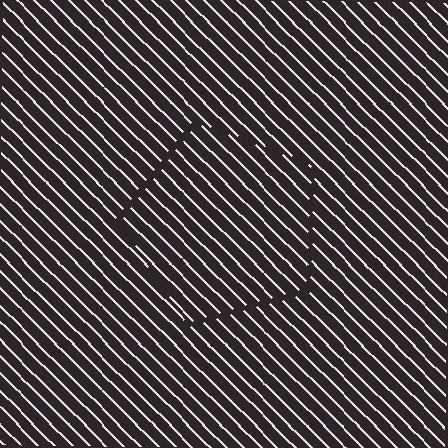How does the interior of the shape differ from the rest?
The interior of the shape contains the same grating, shifted by half a period — the contour is defined by the phase discontinuity where line-ends from the inner and outer gratings abut.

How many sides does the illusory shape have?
5 sides — the line-ends trace a pentagon.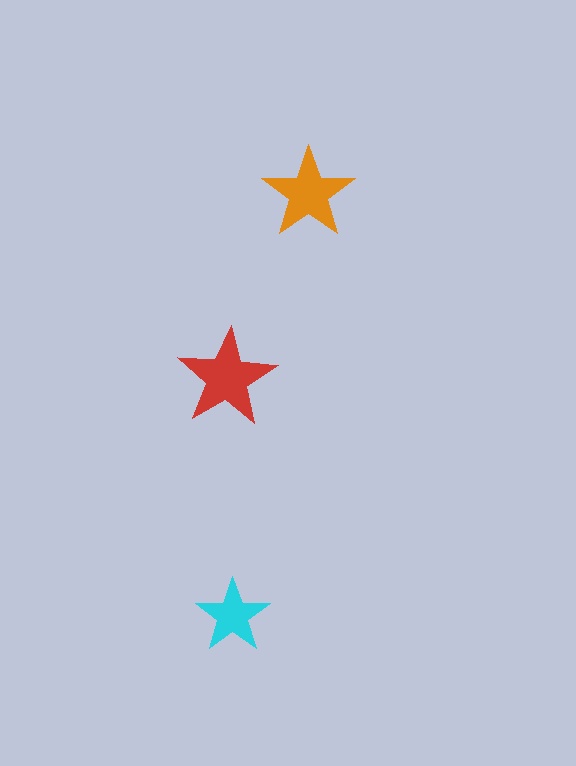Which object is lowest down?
The cyan star is bottommost.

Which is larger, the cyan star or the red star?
The red one.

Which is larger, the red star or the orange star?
The red one.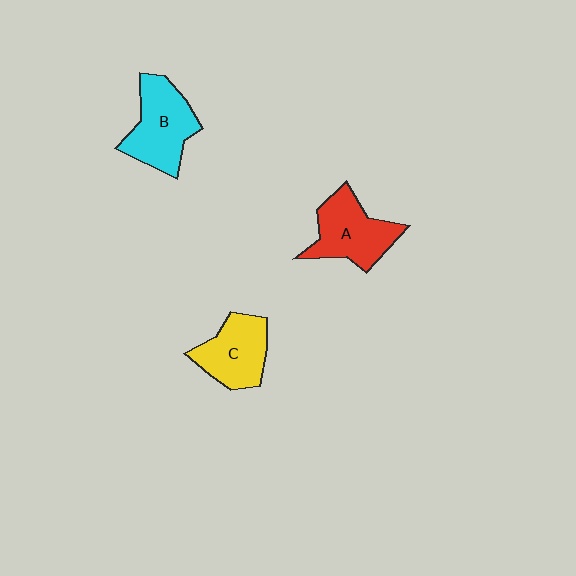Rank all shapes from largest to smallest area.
From largest to smallest: B (cyan), A (red), C (yellow).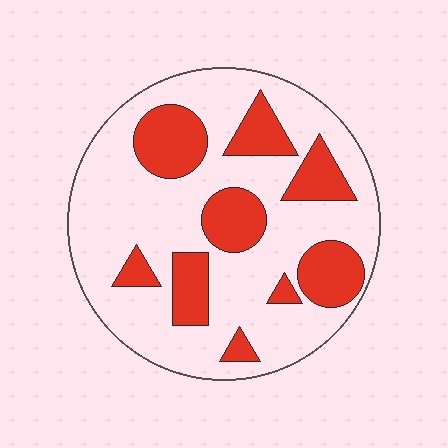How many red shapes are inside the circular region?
9.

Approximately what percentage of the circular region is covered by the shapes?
Approximately 30%.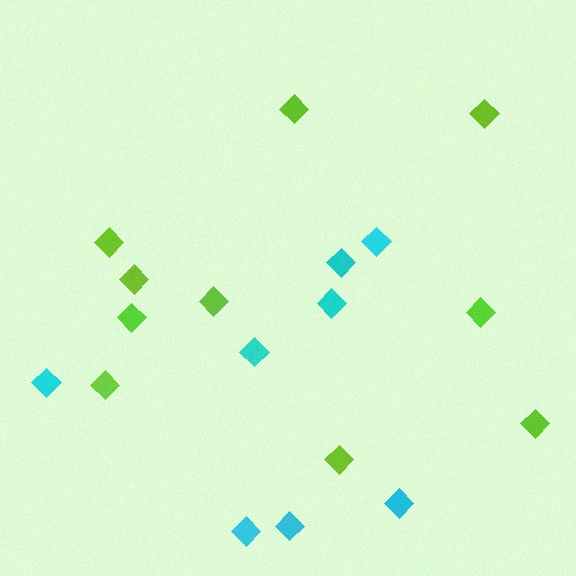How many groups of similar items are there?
There are 2 groups: one group of lime diamonds (10) and one group of cyan diamonds (8).